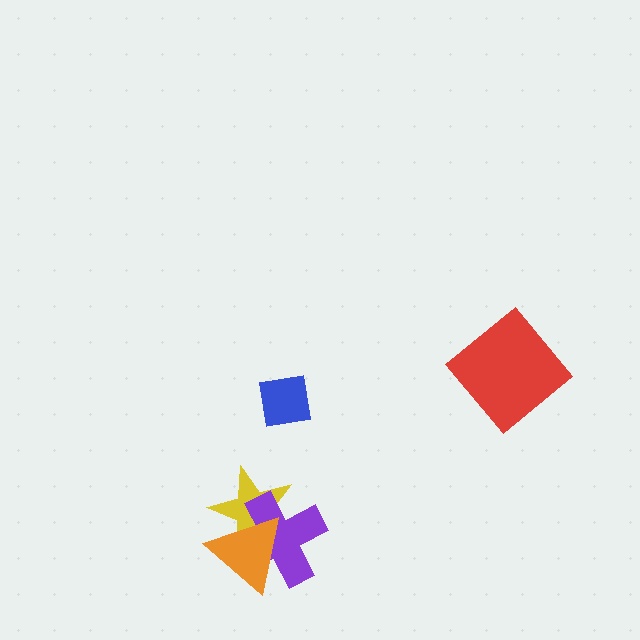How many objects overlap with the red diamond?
0 objects overlap with the red diamond.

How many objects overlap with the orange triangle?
2 objects overlap with the orange triangle.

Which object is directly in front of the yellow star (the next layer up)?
The purple cross is directly in front of the yellow star.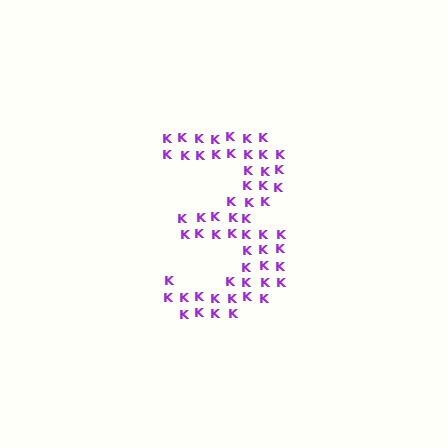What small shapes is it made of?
It is made of small letter K's.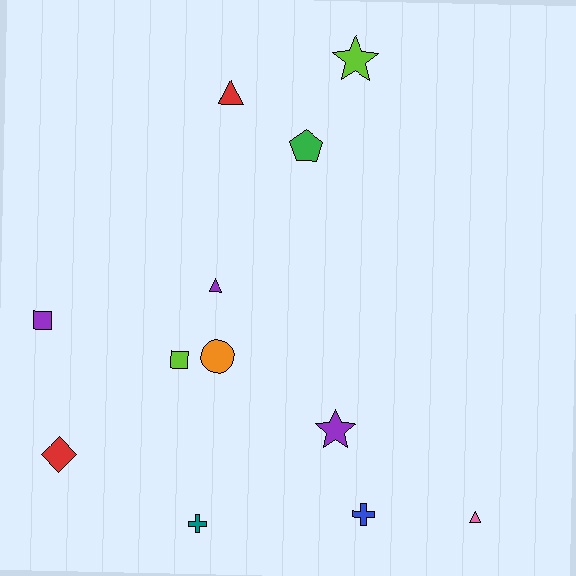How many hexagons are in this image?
There are no hexagons.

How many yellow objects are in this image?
There are no yellow objects.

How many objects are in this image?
There are 12 objects.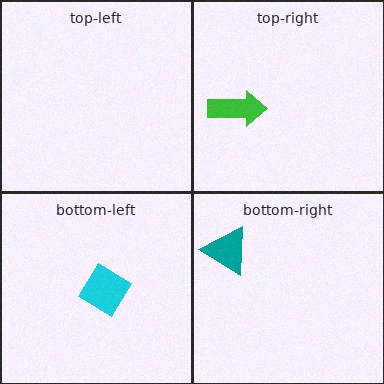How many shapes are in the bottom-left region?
1.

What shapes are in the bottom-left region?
The cyan diamond.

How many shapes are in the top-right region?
1.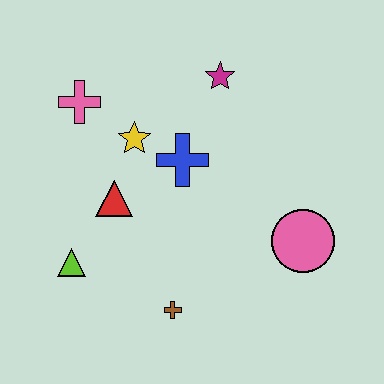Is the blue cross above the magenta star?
No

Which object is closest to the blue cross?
The yellow star is closest to the blue cross.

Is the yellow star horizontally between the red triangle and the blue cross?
Yes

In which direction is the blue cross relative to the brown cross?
The blue cross is above the brown cross.